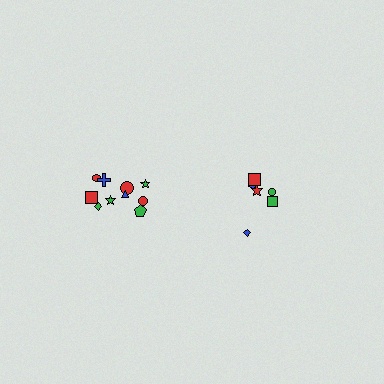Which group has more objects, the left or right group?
The left group.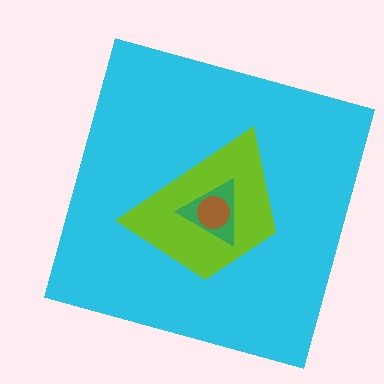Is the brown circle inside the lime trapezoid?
Yes.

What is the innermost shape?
The brown circle.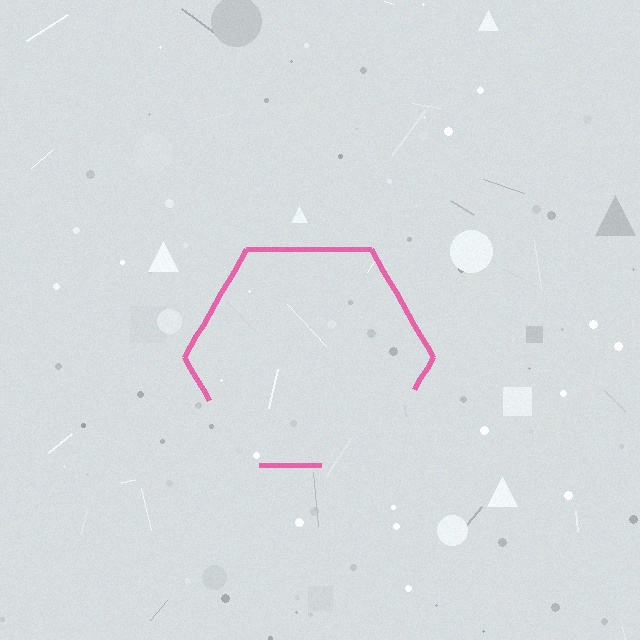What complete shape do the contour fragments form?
The contour fragments form a hexagon.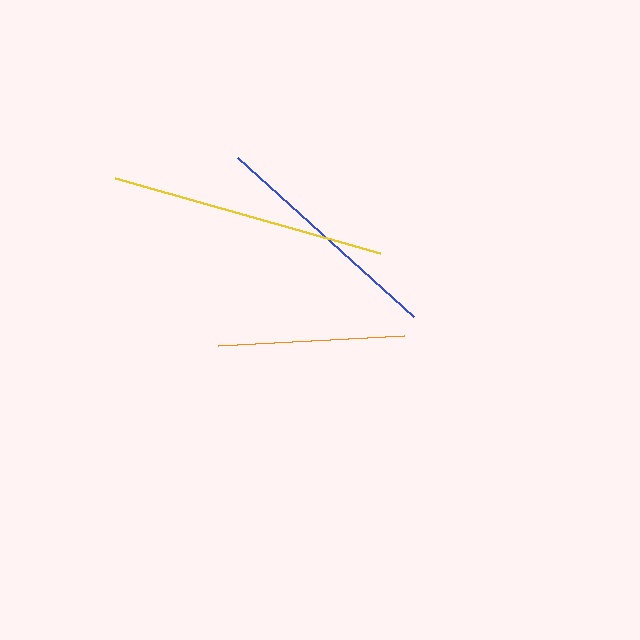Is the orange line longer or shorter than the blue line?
The blue line is longer than the orange line.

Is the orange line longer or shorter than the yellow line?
The yellow line is longer than the orange line.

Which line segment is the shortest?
The orange line is the shortest at approximately 186 pixels.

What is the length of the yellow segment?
The yellow segment is approximately 275 pixels long.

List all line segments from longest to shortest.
From longest to shortest: yellow, blue, orange.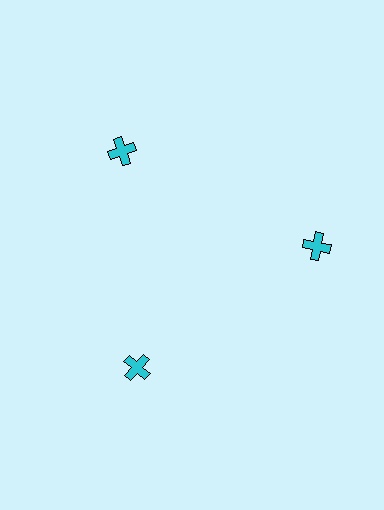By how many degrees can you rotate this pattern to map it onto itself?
The pattern maps onto itself every 120 degrees of rotation.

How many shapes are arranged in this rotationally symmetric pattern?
There are 3 shapes, arranged in 3 groups of 1.